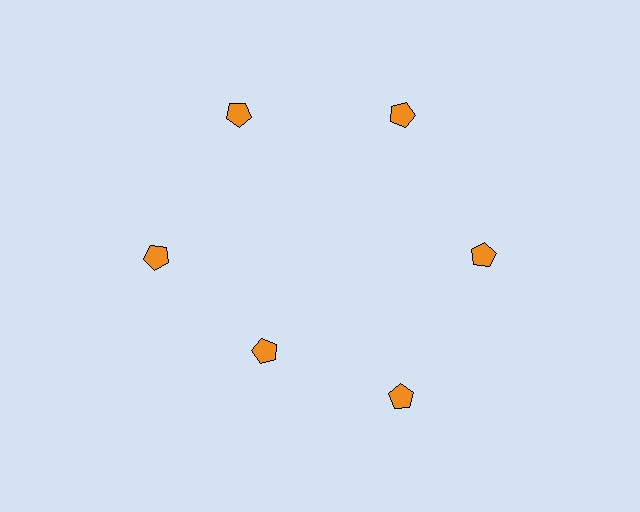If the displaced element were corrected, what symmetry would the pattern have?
It would have 6-fold rotational symmetry — the pattern would map onto itself every 60 degrees.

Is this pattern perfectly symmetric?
No. The 6 orange pentagons are arranged in a ring, but one element near the 7 o'clock position is pulled inward toward the center, breaking the 6-fold rotational symmetry.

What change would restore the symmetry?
The symmetry would be restored by moving it outward, back onto the ring so that all 6 pentagons sit at equal angles and equal distance from the center.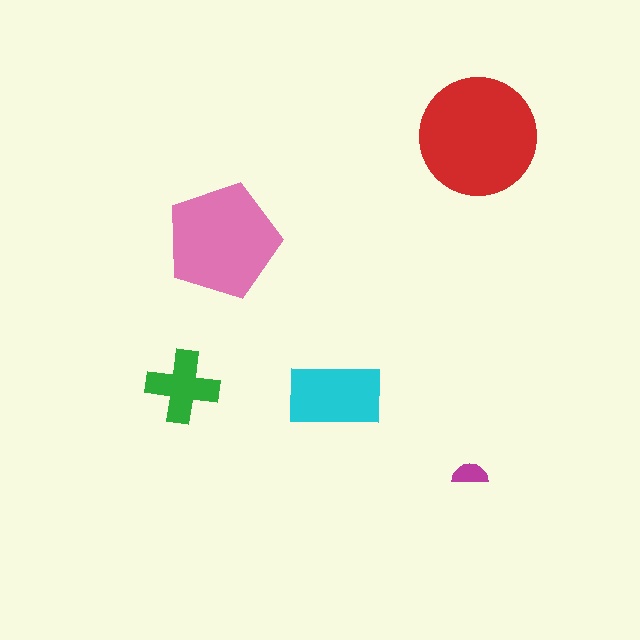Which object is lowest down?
The magenta semicircle is bottommost.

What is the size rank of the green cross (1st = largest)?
4th.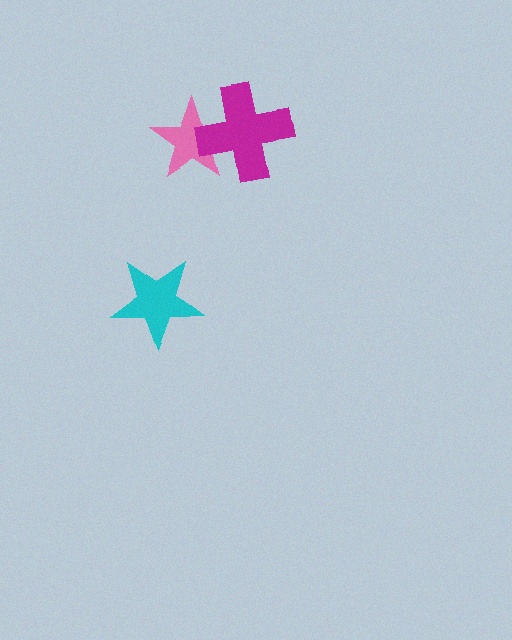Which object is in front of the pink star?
The magenta cross is in front of the pink star.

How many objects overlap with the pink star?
1 object overlaps with the pink star.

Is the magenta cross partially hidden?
No, no other shape covers it.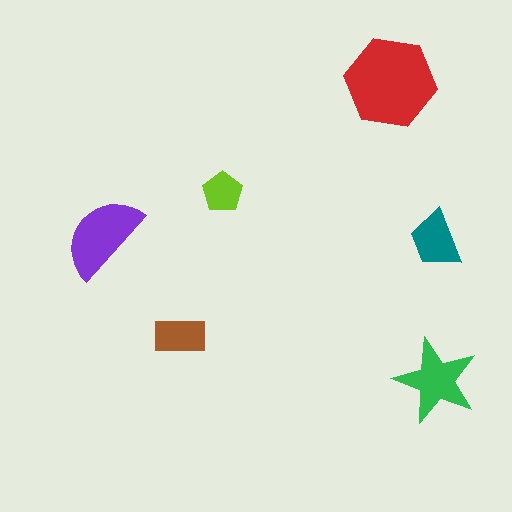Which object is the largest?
The red hexagon.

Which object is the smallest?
The lime pentagon.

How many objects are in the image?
There are 6 objects in the image.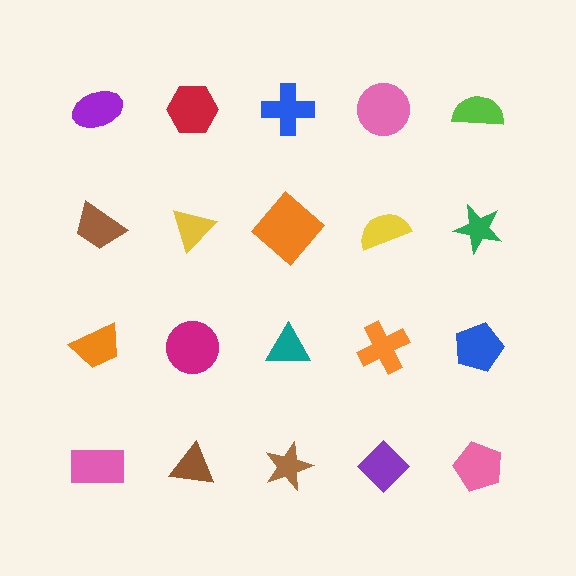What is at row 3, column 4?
An orange cross.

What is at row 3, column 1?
An orange trapezoid.